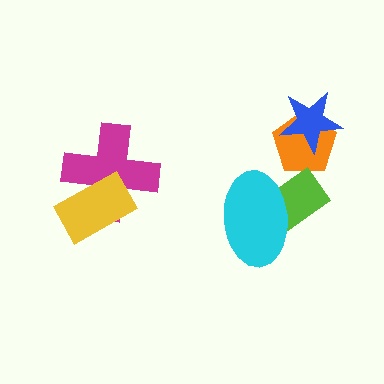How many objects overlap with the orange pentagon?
1 object overlaps with the orange pentagon.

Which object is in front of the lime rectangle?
The cyan ellipse is in front of the lime rectangle.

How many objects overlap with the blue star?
1 object overlaps with the blue star.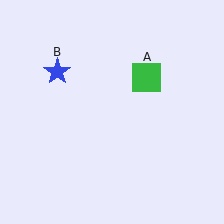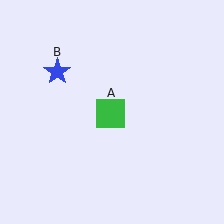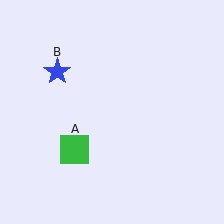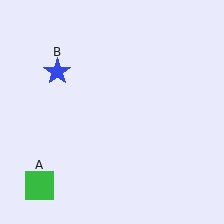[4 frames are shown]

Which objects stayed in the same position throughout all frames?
Blue star (object B) remained stationary.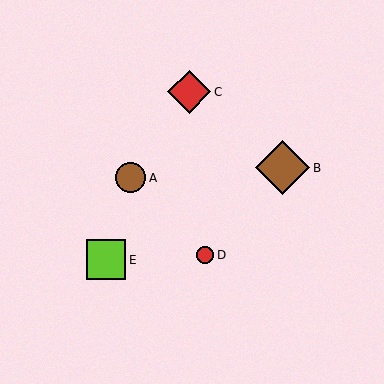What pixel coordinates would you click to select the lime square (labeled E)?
Click at (106, 260) to select the lime square E.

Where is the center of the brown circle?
The center of the brown circle is at (131, 178).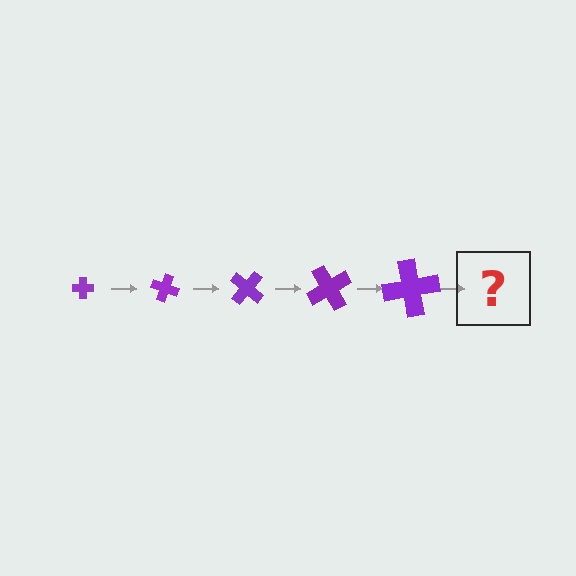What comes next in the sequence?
The next element should be a cross, larger than the previous one and rotated 100 degrees from the start.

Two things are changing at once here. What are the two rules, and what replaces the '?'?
The two rules are that the cross grows larger each step and it rotates 20 degrees each step. The '?' should be a cross, larger than the previous one and rotated 100 degrees from the start.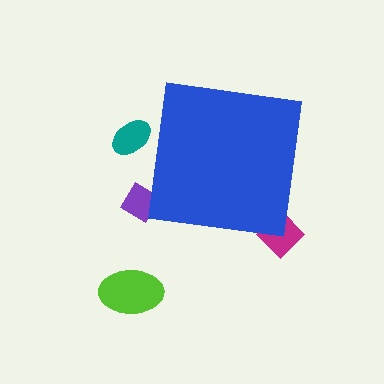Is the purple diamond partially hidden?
Yes, the purple diamond is partially hidden behind the blue square.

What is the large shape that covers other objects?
A blue square.